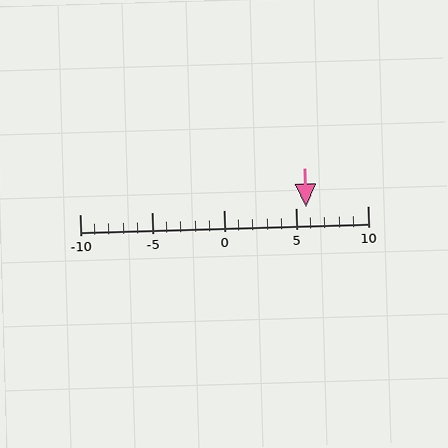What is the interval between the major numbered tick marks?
The major tick marks are spaced 5 units apart.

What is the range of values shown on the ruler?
The ruler shows values from -10 to 10.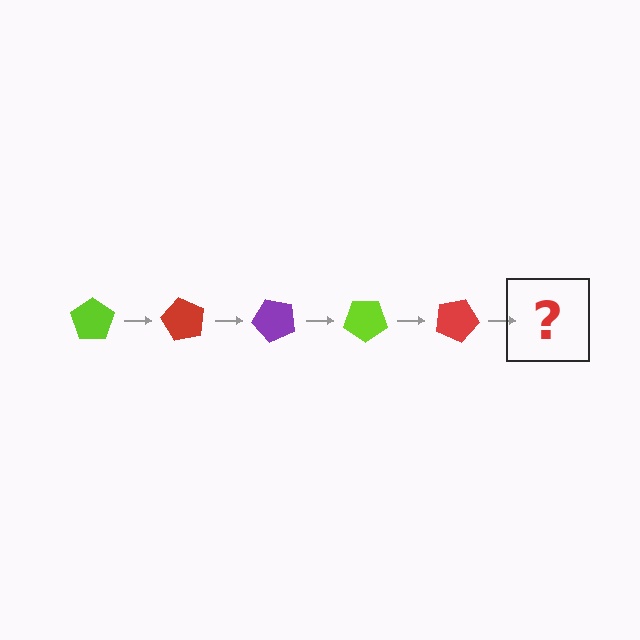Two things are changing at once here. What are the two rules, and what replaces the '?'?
The two rules are that it rotates 60 degrees each step and the color cycles through lime, red, and purple. The '?' should be a purple pentagon, rotated 300 degrees from the start.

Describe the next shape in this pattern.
It should be a purple pentagon, rotated 300 degrees from the start.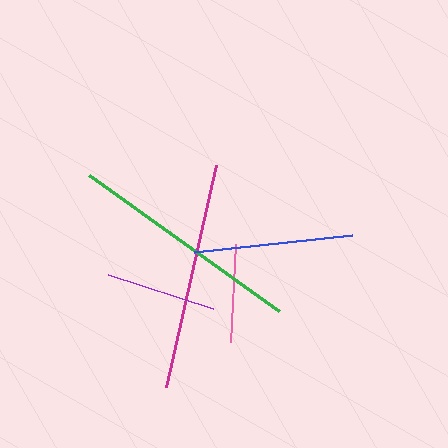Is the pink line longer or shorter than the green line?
The green line is longer than the pink line.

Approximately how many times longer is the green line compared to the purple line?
The green line is approximately 2.1 times the length of the purple line.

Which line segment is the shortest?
The pink line is the shortest at approximately 98 pixels.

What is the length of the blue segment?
The blue segment is approximately 159 pixels long.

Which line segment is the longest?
The green line is the longest at approximately 233 pixels.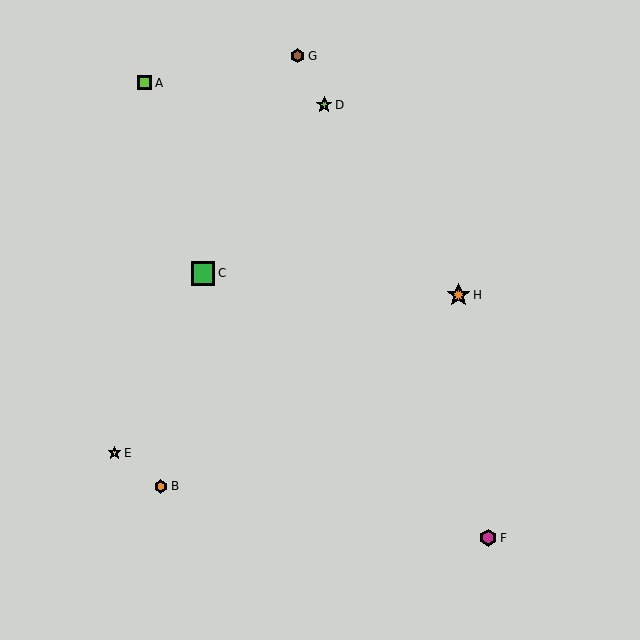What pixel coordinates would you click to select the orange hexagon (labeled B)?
Click at (161, 486) to select the orange hexagon B.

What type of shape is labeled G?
Shape G is a brown hexagon.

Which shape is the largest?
The orange star (labeled H) is the largest.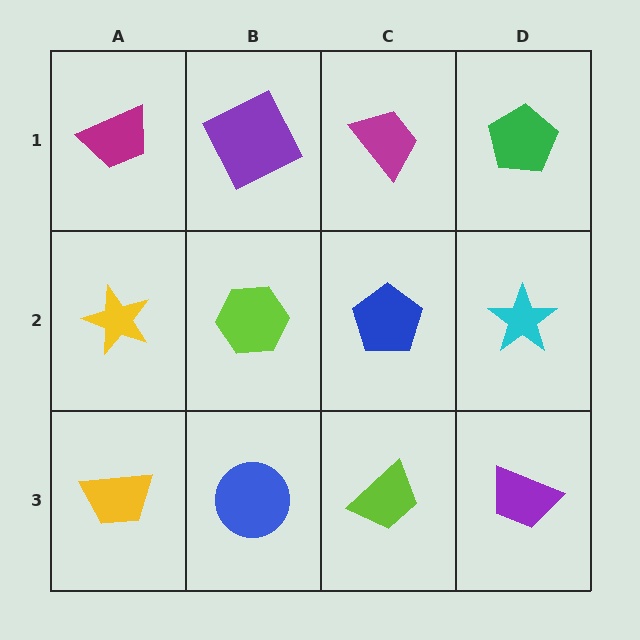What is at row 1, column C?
A magenta trapezoid.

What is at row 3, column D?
A purple trapezoid.